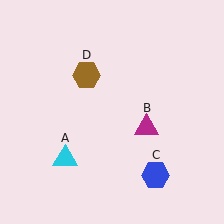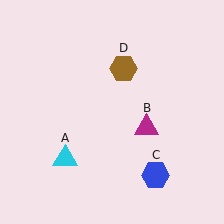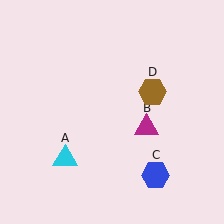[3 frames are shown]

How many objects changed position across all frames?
1 object changed position: brown hexagon (object D).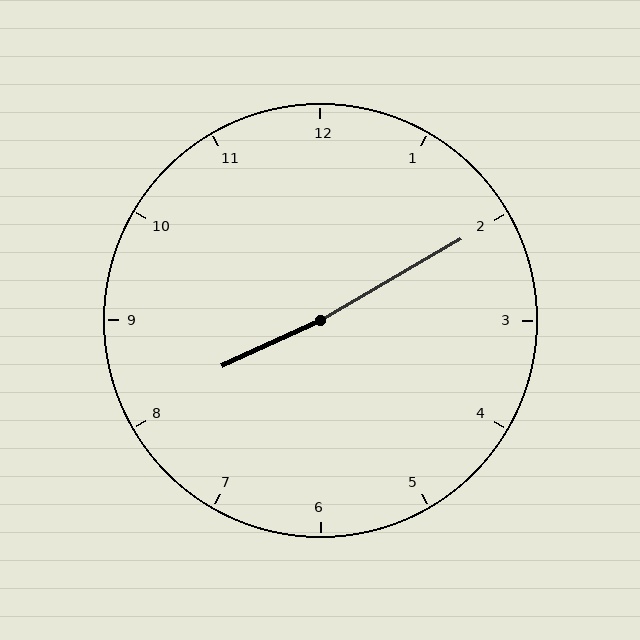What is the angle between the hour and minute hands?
Approximately 175 degrees.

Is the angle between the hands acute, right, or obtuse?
It is obtuse.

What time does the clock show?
8:10.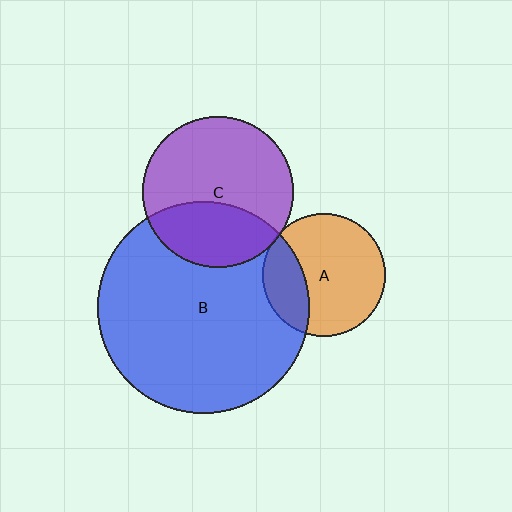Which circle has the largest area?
Circle B (blue).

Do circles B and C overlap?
Yes.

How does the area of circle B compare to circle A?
Approximately 3.0 times.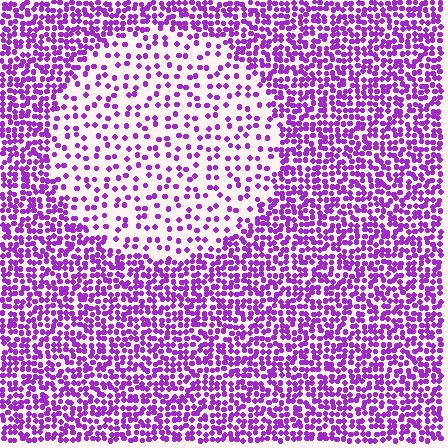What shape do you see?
I see a circle.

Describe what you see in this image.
The image contains small purple elements arranged at two different densities. A circle-shaped region is visible where the elements are less densely packed than the surrounding area.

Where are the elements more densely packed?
The elements are more densely packed outside the circle boundary.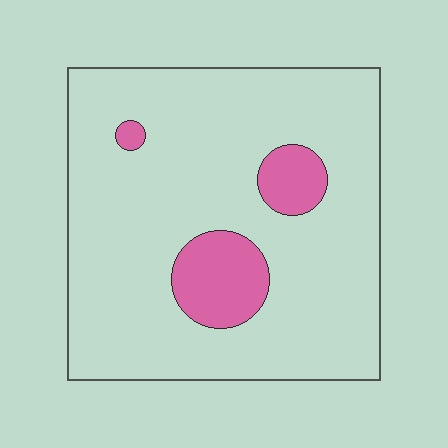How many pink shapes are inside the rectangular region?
3.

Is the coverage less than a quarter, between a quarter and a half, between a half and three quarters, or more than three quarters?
Less than a quarter.